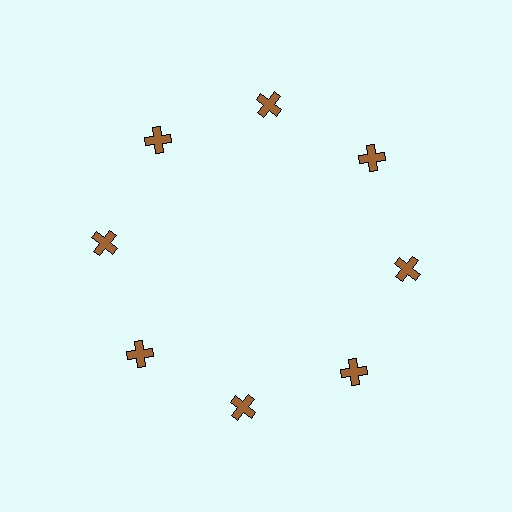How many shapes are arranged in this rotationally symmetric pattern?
There are 8 shapes, arranged in 8 groups of 1.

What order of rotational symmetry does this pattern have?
This pattern has 8-fold rotational symmetry.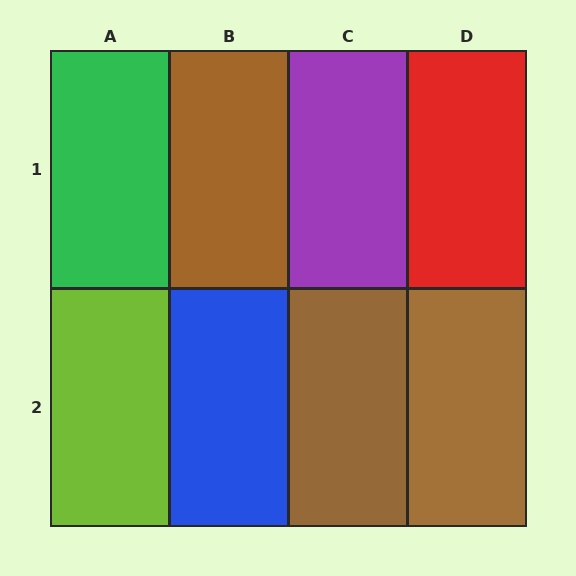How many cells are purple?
1 cell is purple.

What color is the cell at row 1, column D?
Red.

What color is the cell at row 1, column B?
Brown.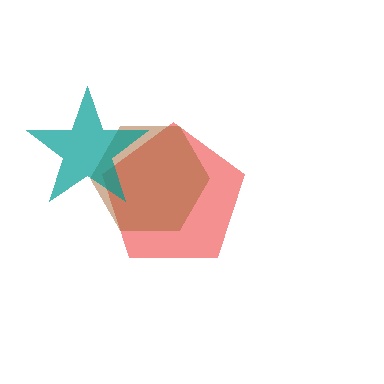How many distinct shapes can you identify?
There are 3 distinct shapes: a red pentagon, a brown hexagon, a teal star.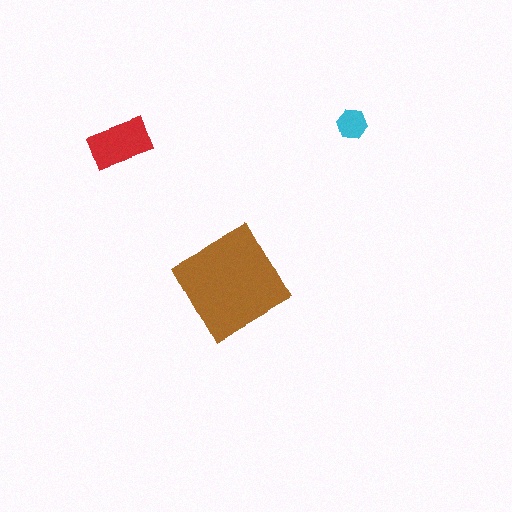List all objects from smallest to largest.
The cyan hexagon, the red rectangle, the brown square.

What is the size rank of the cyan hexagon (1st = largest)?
3rd.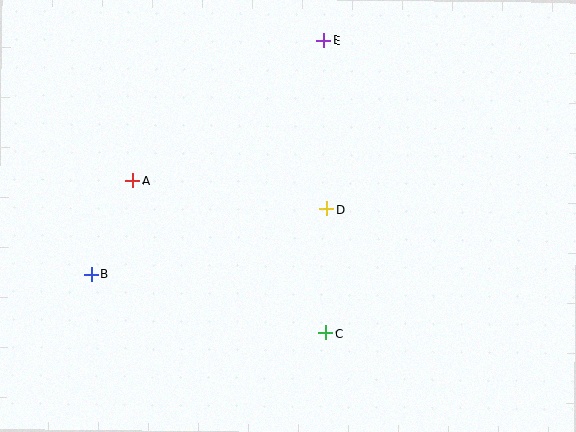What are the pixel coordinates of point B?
Point B is at (92, 274).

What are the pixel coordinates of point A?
Point A is at (133, 180).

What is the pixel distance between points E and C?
The distance between E and C is 292 pixels.